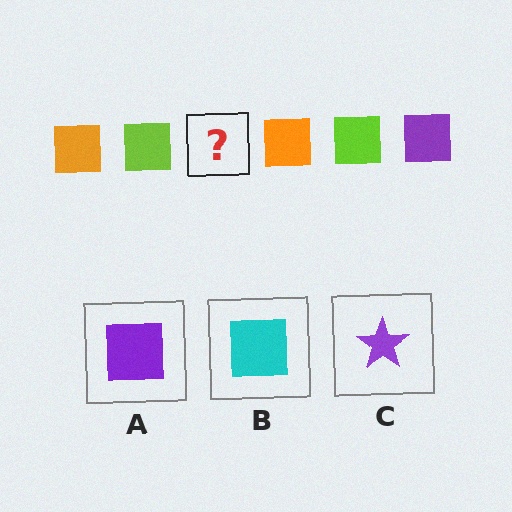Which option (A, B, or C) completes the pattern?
A.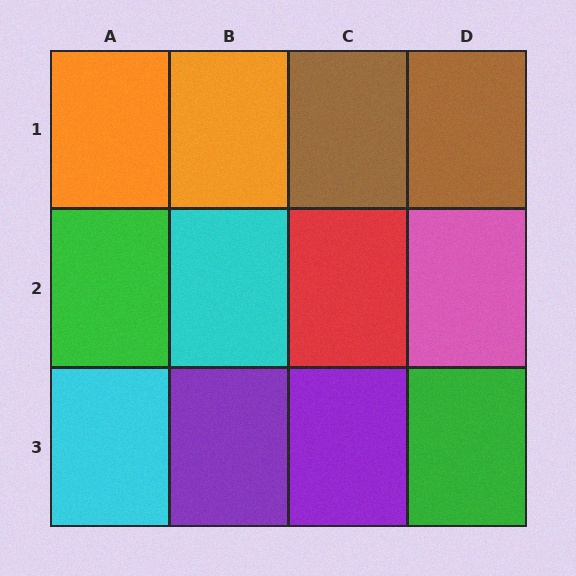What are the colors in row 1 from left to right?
Orange, orange, brown, brown.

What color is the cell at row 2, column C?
Red.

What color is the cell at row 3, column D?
Green.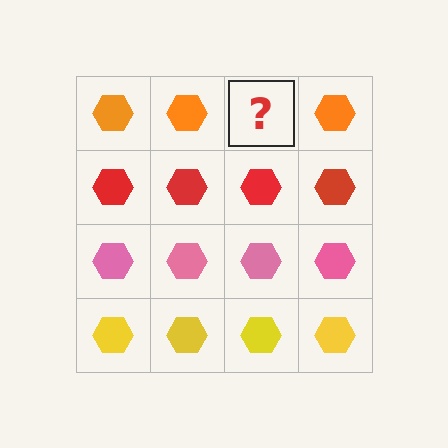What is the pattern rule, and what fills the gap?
The rule is that each row has a consistent color. The gap should be filled with an orange hexagon.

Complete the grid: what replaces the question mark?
The question mark should be replaced with an orange hexagon.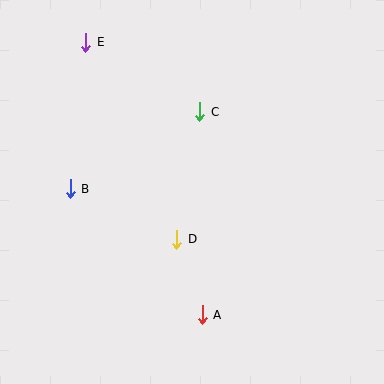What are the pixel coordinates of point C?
Point C is at (200, 112).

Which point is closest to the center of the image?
Point D at (177, 239) is closest to the center.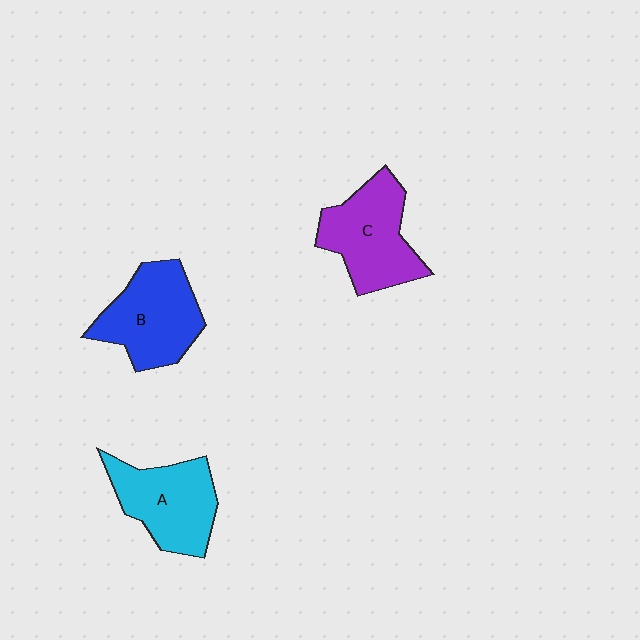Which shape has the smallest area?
Shape A (cyan).